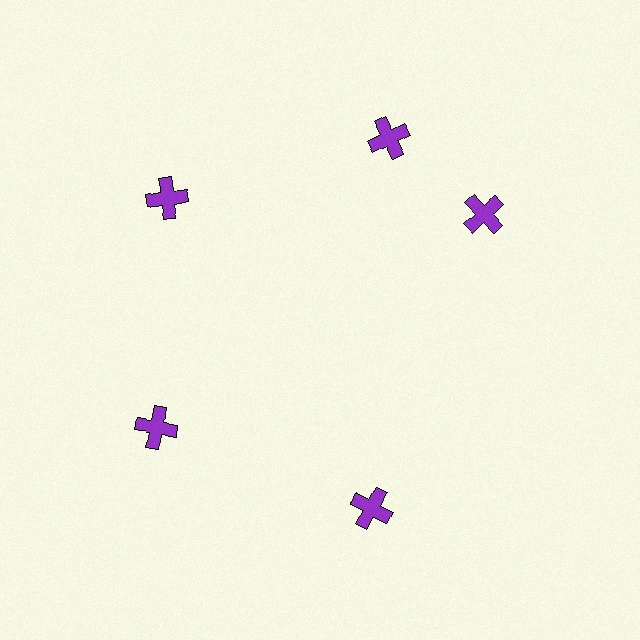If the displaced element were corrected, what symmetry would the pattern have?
It would have 5-fold rotational symmetry — the pattern would map onto itself every 72 degrees.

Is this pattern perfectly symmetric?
No. The 5 purple crosses are arranged in a ring, but one element near the 3 o'clock position is rotated out of alignment along the ring, breaking the 5-fold rotational symmetry.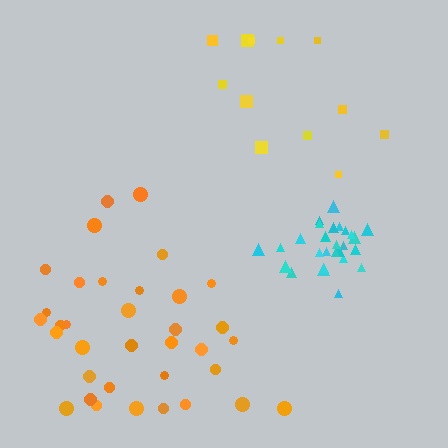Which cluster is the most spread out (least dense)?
Yellow.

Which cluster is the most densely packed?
Cyan.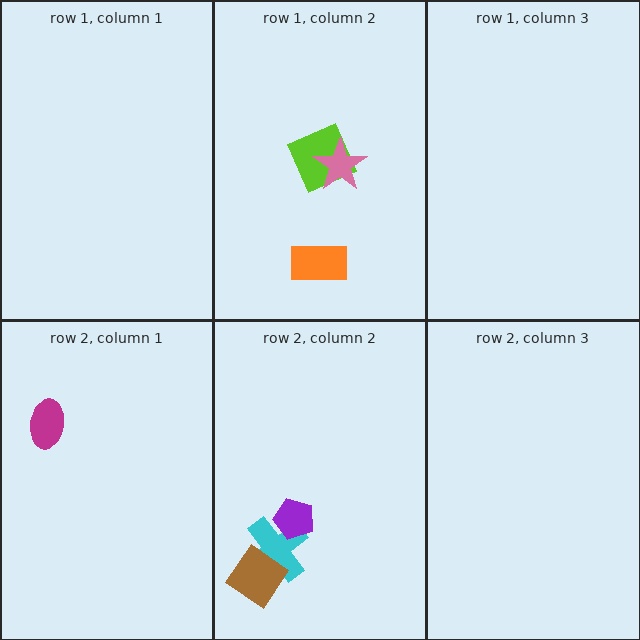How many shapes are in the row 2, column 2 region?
3.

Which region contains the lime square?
The row 1, column 2 region.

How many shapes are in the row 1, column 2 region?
3.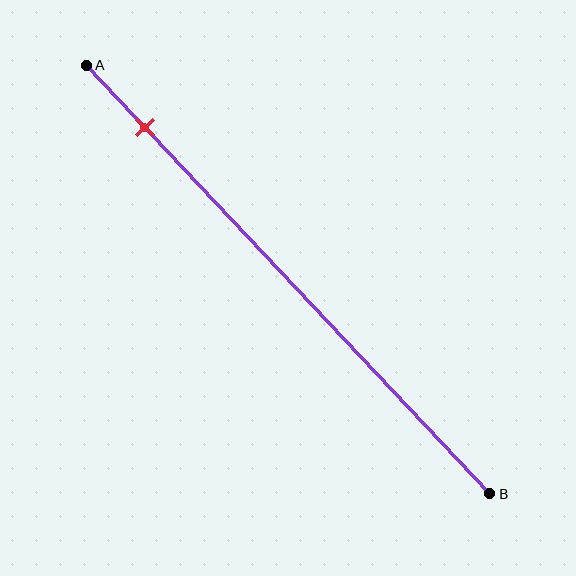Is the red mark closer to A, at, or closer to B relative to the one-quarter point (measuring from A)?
The red mark is closer to point A than the one-quarter point of segment AB.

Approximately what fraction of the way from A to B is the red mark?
The red mark is approximately 15% of the way from A to B.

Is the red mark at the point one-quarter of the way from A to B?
No, the mark is at about 15% from A, not at the 25% one-quarter point.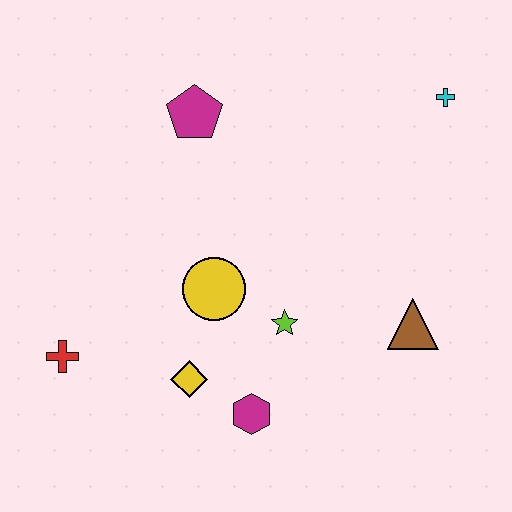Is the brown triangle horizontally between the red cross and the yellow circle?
No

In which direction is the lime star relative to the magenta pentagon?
The lime star is below the magenta pentagon.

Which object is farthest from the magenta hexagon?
The cyan cross is farthest from the magenta hexagon.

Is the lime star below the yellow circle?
Yes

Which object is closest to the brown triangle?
The lime star is closest to the brown triangle.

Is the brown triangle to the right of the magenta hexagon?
Yes